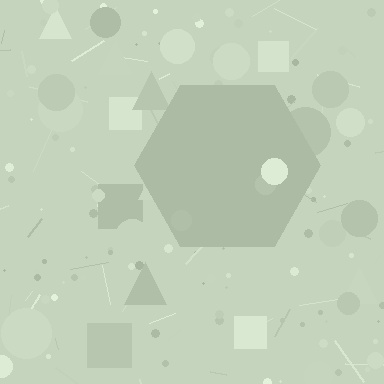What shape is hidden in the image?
A hexagon is hidden in the image.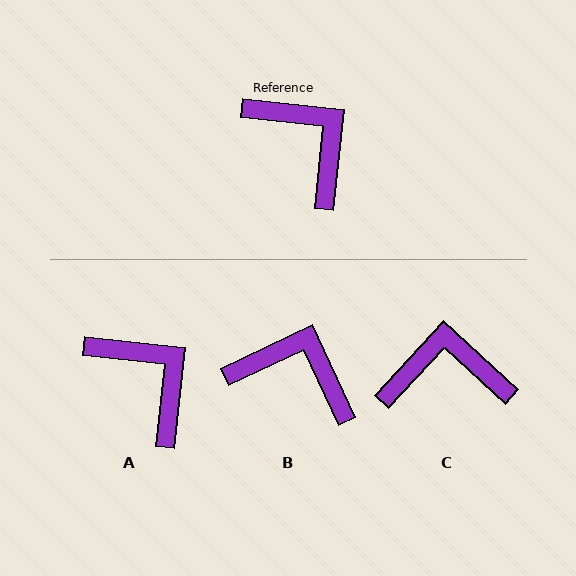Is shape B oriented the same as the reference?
No, it is off by about 31 degrees.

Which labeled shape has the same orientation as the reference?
A.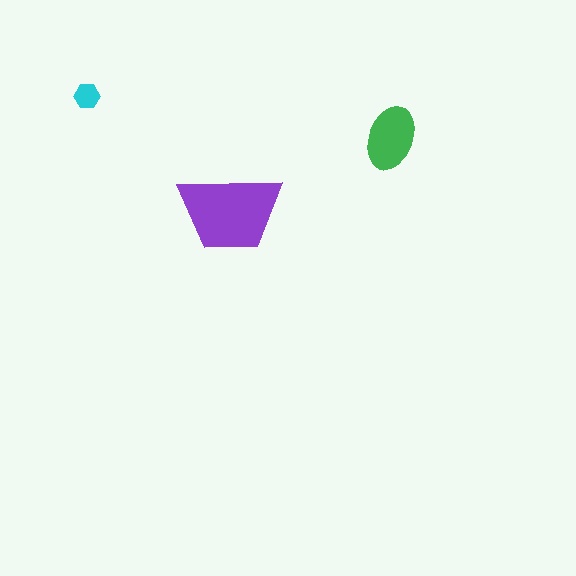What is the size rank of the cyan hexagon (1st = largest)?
3rd.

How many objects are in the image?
There are 3 objects in the image.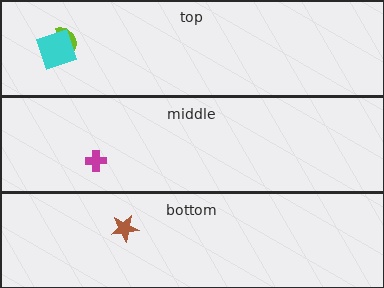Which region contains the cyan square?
The top region.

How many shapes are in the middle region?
1.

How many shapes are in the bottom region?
1.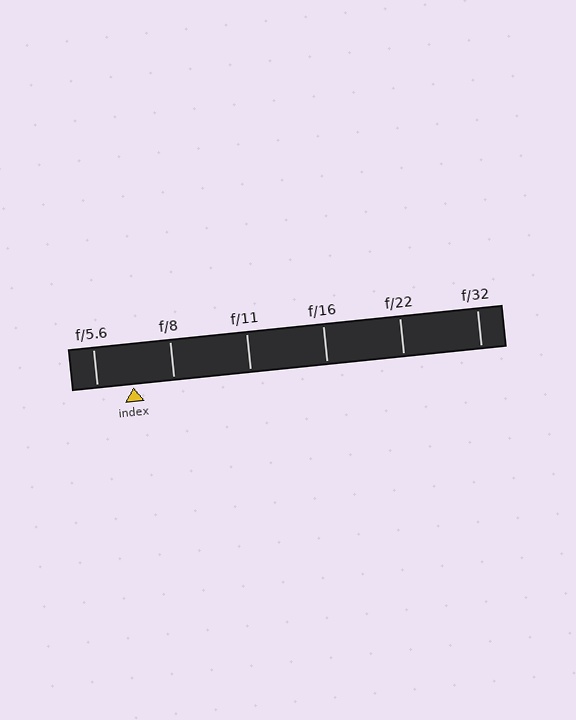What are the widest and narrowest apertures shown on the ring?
The widest aperture shown is f/5.6 and the narrowest is f/32.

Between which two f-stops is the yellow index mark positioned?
The index mark is between f/5.6 and f/8.